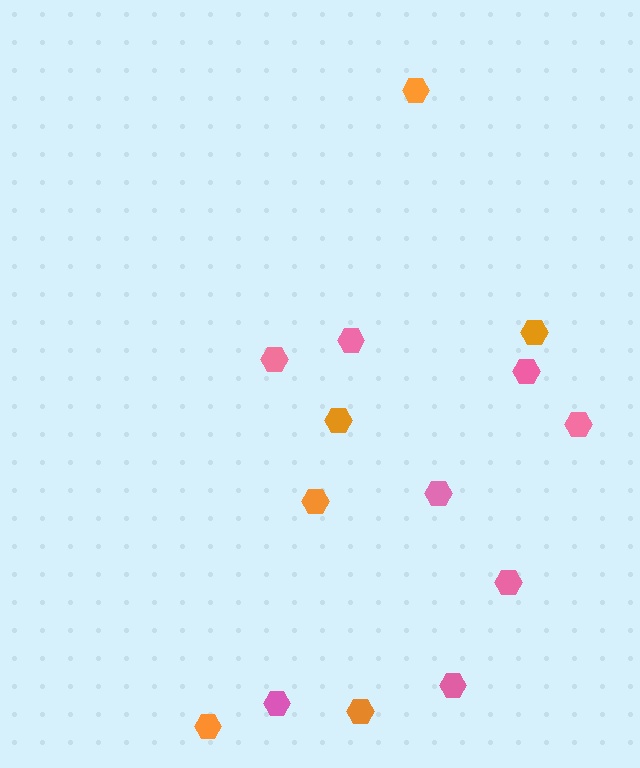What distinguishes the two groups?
There are 2 groups: one group of pink hexagons (8) and one group of orange hexagons (6).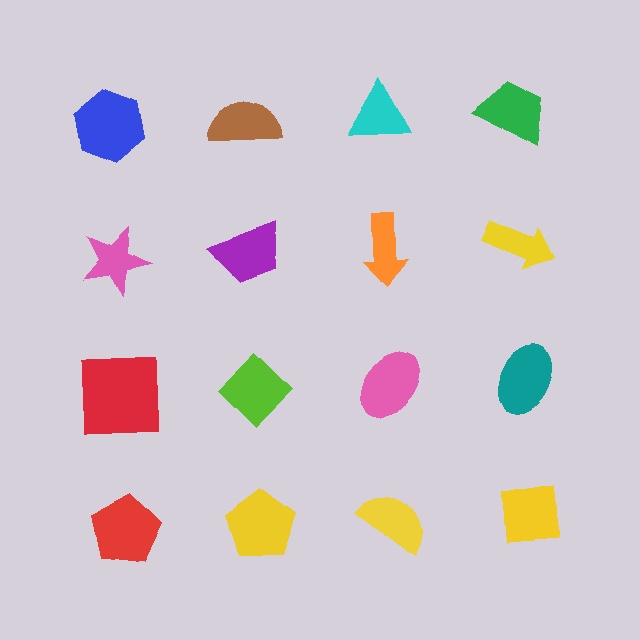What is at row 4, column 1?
A red pentagon.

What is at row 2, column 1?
A pink star.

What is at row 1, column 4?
A green trapezoid.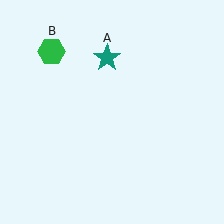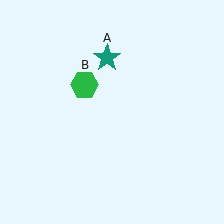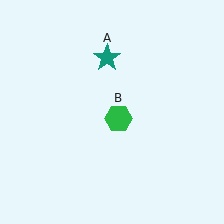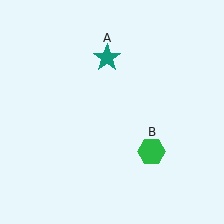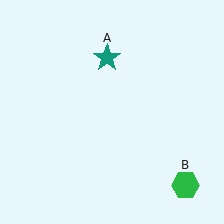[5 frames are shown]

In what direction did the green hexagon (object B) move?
The green hexagon (object B) moved down and to the right.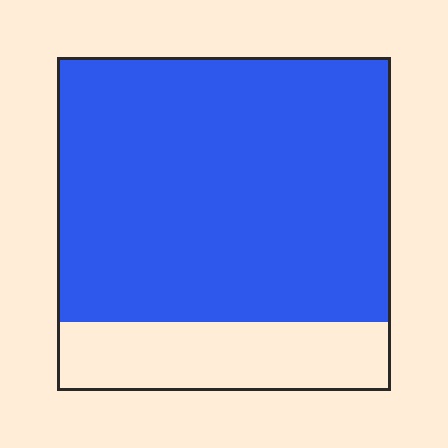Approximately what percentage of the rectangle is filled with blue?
Approximately 80%.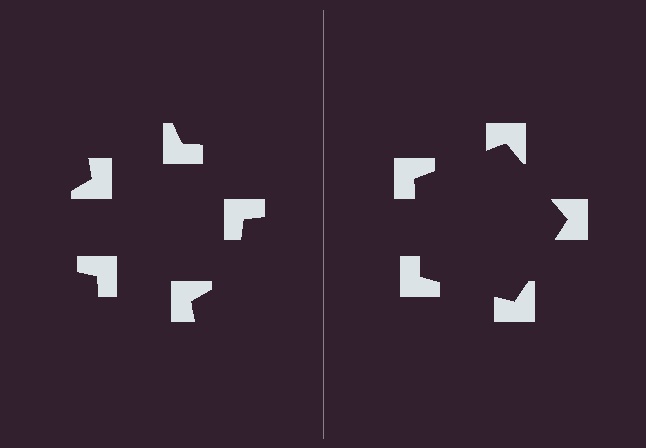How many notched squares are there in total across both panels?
10 — 5 on each side.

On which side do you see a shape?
An illusory pentagon appears on the right side. On the left side the wedge cuts are rotated, so no coherent shape forms.